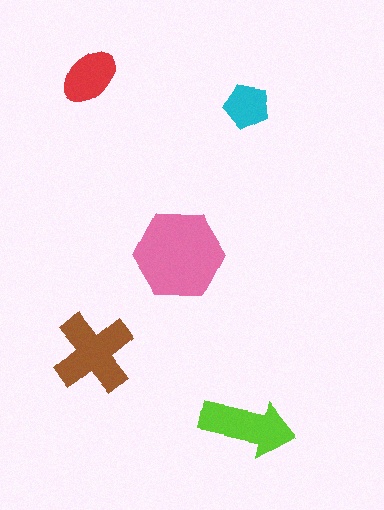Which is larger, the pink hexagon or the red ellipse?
The pink hexagon.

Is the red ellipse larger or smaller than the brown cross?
Smaller.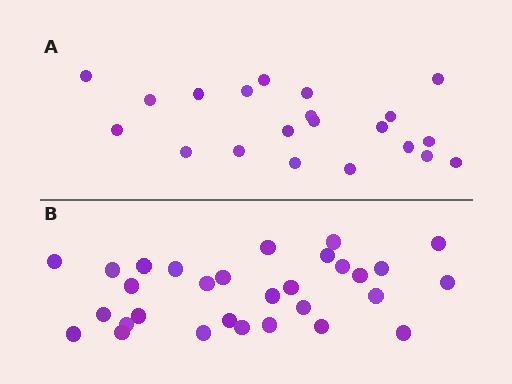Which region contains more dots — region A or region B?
Region B (the bottom region) has more dots.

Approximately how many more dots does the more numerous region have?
Region B has roughly 8 or so more dots than region A.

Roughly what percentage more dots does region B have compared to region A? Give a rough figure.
About 45% more.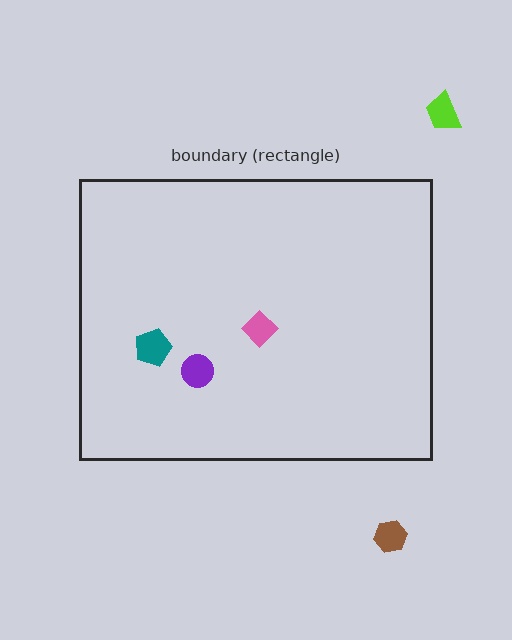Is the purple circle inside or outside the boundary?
Inside.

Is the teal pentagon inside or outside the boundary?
Inside.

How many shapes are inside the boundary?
3 inside, 2 outside.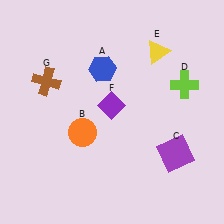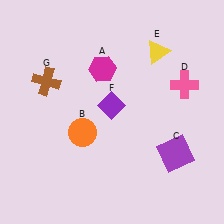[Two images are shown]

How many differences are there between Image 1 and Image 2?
There are 2 differences between the two images.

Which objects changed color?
A changed from blue to magenta. D changed from lime to pink.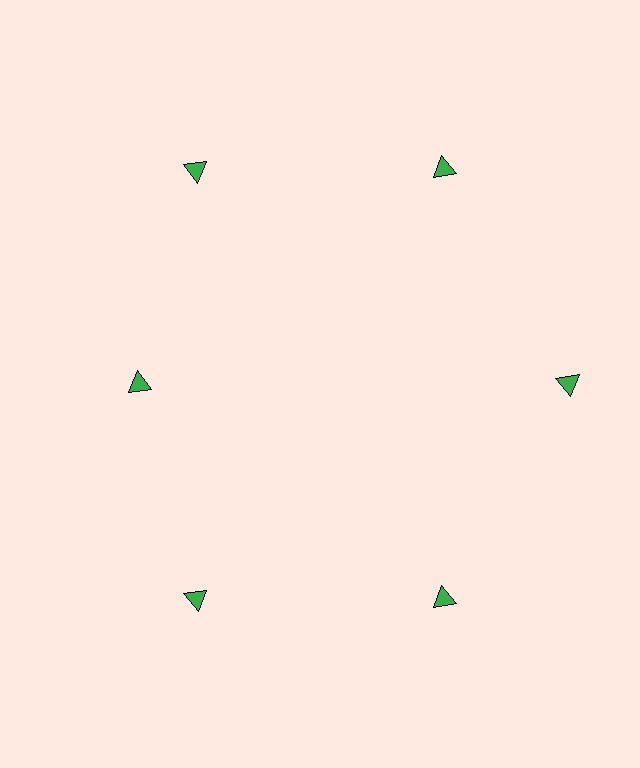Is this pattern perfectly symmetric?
No. The 6 green triangles are arranged in a ring, but one element near the 9 o'clock position is pulled inward toward the center, breaking the 6-fold rotational symmetry.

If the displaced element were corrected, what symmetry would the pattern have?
It would have 6-fold rotational symmetry — the pattern would map onto itself every 60 degrees.